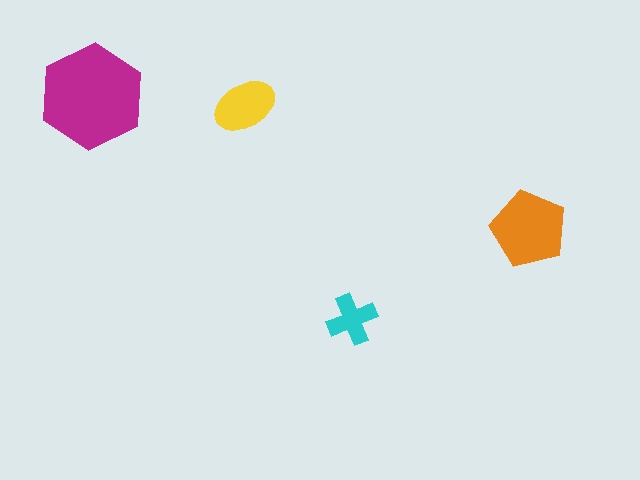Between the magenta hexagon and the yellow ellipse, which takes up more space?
The magenta hexagon.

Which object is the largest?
The magenta hexagon.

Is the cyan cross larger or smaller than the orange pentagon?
Smaller.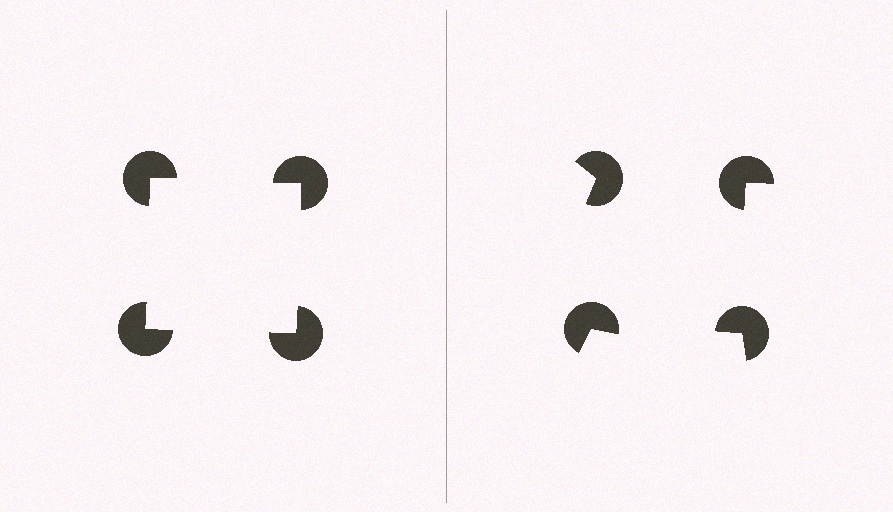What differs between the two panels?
The pac-man discs are positioned identically on both sides; only the wedge orientations differ. On the left they align to a square; on the right they are misaligned.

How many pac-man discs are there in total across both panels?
8 — 4 on each side.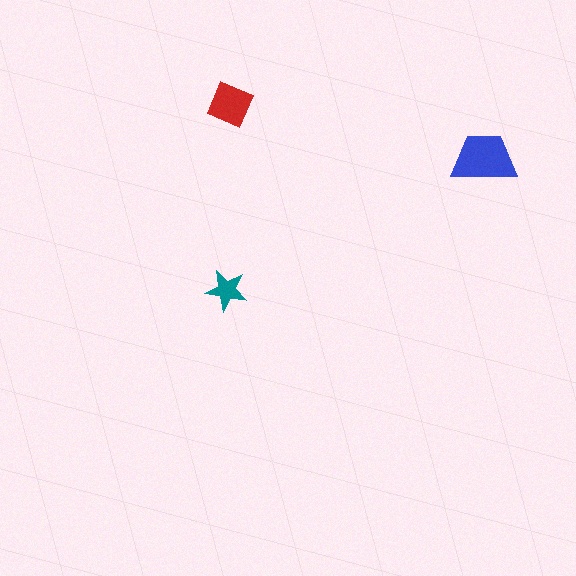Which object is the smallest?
The teal star.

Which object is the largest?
The blue trapezoid.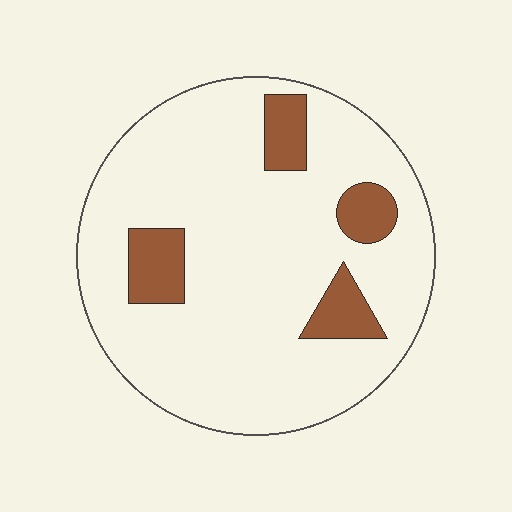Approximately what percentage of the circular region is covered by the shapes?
Approximately 15%.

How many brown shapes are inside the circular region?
4.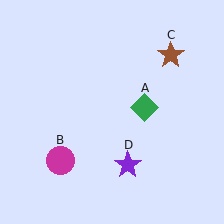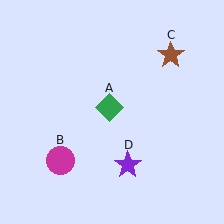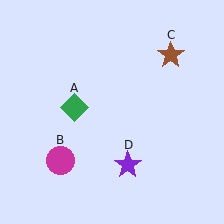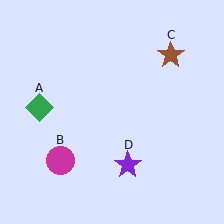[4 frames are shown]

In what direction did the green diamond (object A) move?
The green diamond (object A) moved left.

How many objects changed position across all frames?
1 object changed position: green diamond (object A).